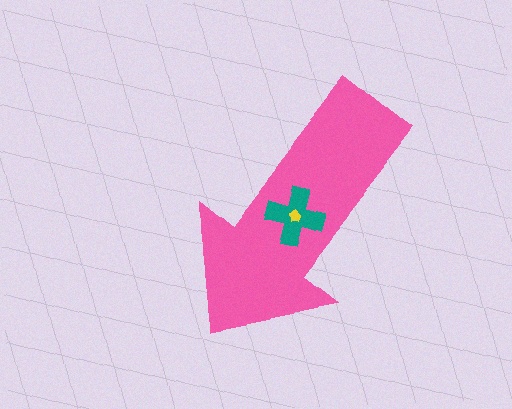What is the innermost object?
The yellow pentagon.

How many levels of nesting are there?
3.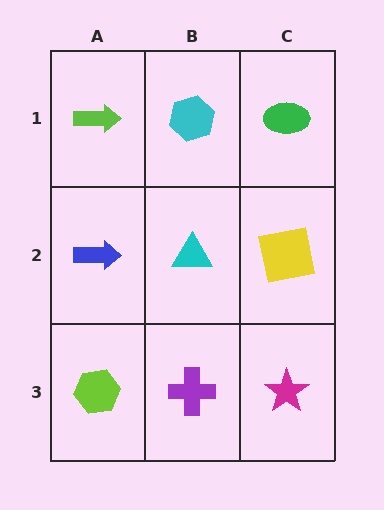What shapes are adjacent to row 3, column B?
A cyan triangle (row 2, column B), a lime hexagon (row 3, column A), a magenta star (row 3, column C).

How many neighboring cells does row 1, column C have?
2.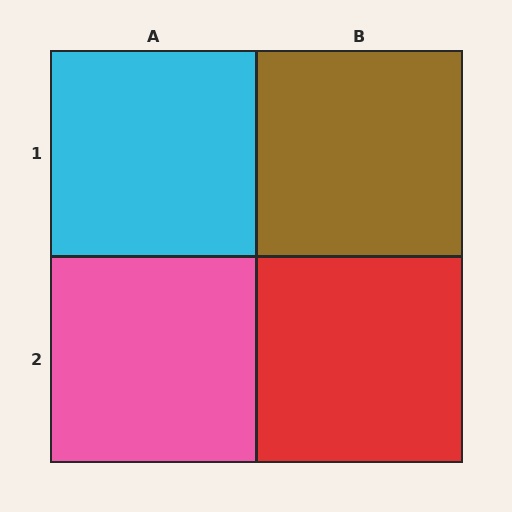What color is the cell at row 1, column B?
Brown.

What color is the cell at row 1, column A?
Cyan.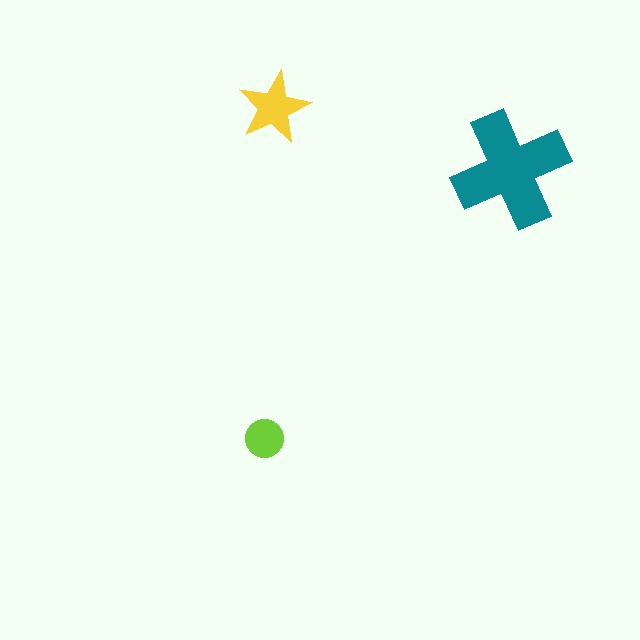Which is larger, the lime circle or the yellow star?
The yellow star.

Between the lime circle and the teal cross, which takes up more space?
The teal cross.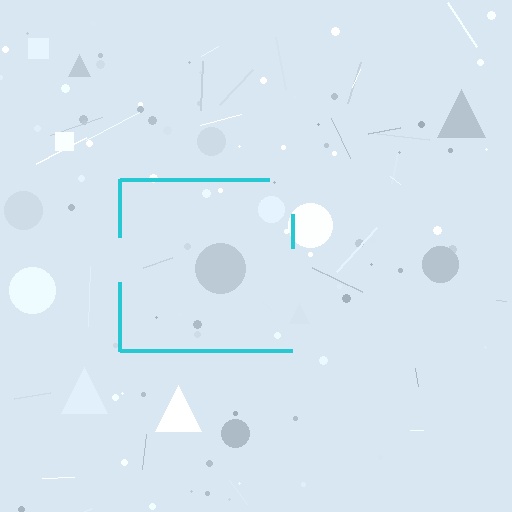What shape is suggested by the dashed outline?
The dashed outline suggests a square.